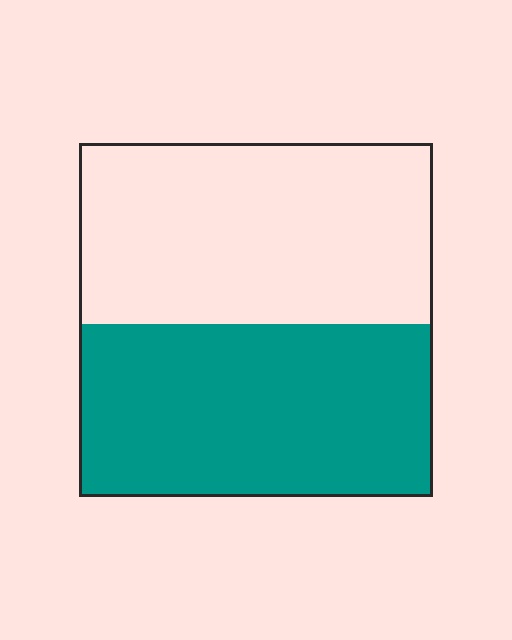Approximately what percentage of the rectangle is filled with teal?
Approximately 50%.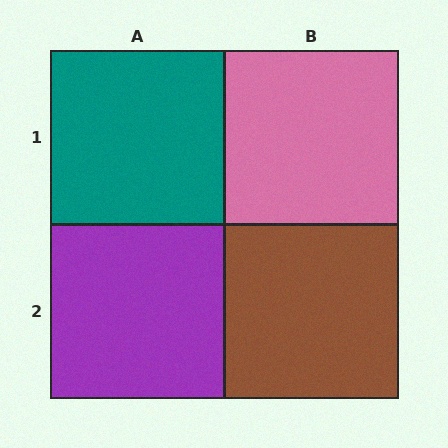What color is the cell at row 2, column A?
Purple.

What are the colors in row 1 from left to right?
Teal, pink.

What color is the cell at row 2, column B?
Brown.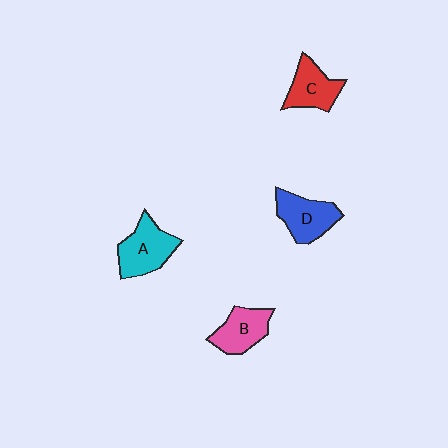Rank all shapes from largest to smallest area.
From largest to smallest: A (cyan), D (blue), B (pink), C (red).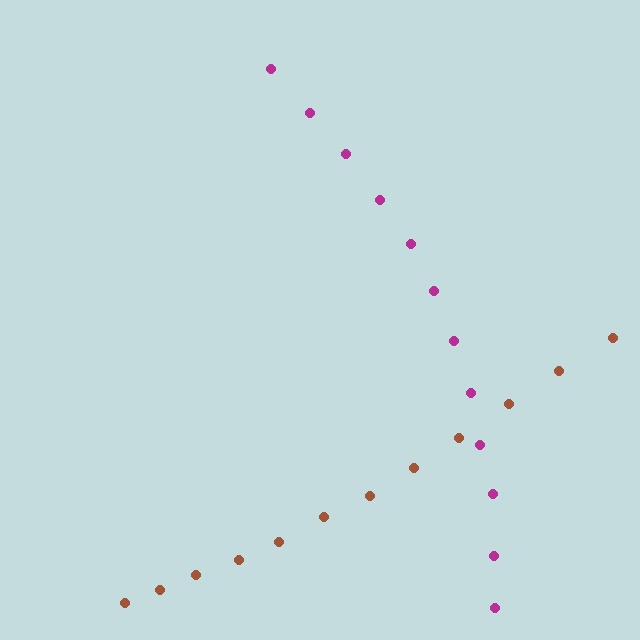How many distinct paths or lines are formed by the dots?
There are 2 distinct paths.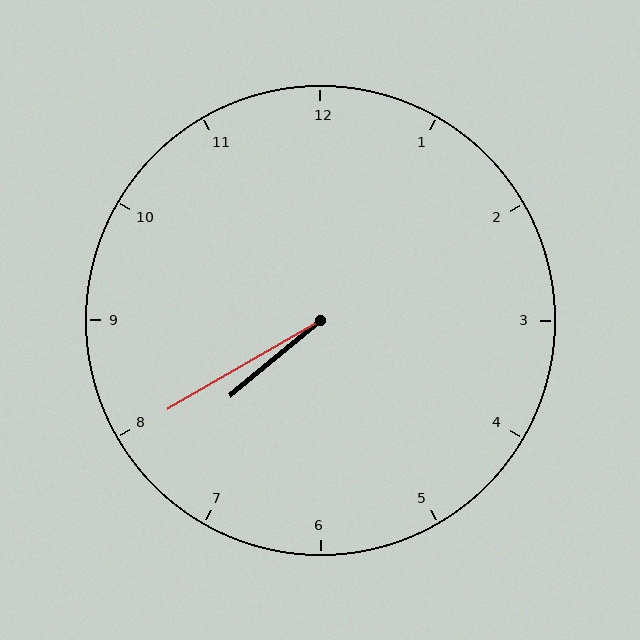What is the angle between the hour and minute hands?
Approximately 10 degrees.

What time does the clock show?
7:40.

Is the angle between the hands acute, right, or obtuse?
It is acute.